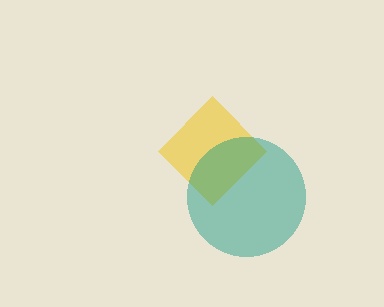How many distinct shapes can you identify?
There are 2 distinct shapes: a yellow diamond, a teal circle.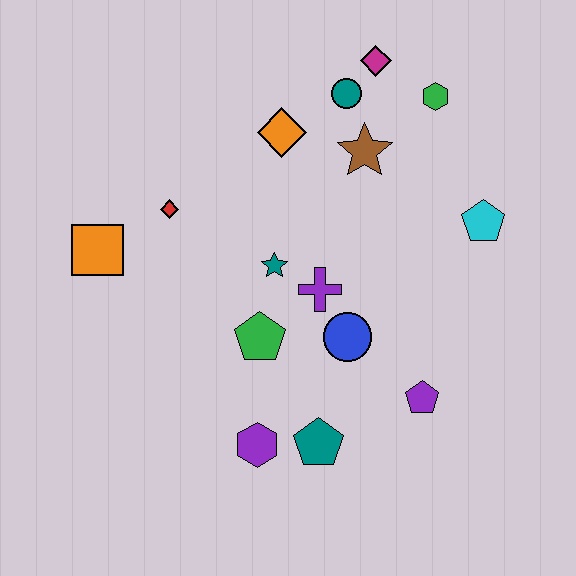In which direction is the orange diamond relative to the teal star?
The orange diamond is above the teal star.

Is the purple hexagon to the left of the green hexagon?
Yes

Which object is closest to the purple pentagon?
The blue circle is closest to the purple pentagon.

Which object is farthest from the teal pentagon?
The magenta diamond is farthest from the teal pentagon.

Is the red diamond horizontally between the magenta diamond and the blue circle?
No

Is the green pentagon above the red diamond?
No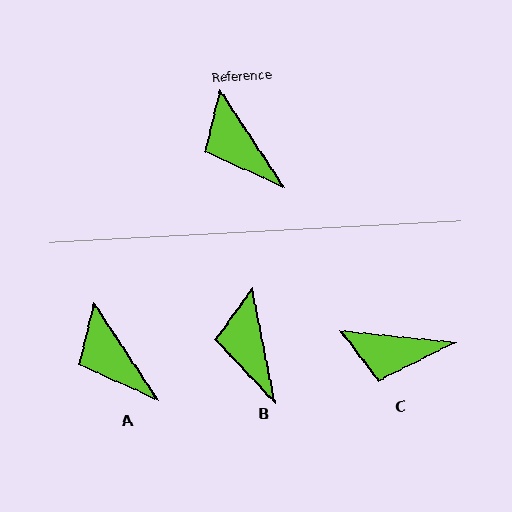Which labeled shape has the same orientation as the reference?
A.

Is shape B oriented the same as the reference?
No, it is off by about 23 degrees.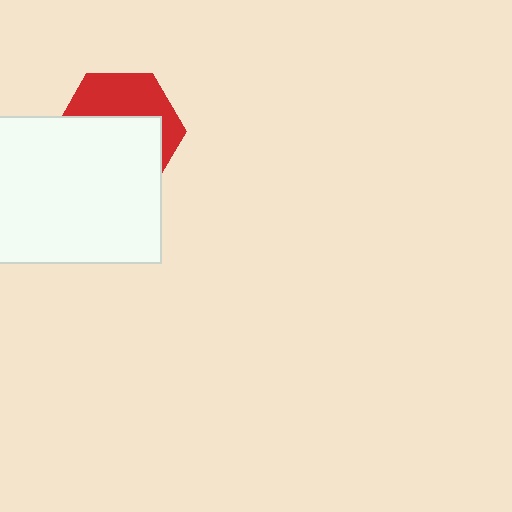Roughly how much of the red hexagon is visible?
A small part of it is visible (roughly 41%).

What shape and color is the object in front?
The object in front is a white rectangle.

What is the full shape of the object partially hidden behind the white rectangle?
The partially hidden object is a red hexagon.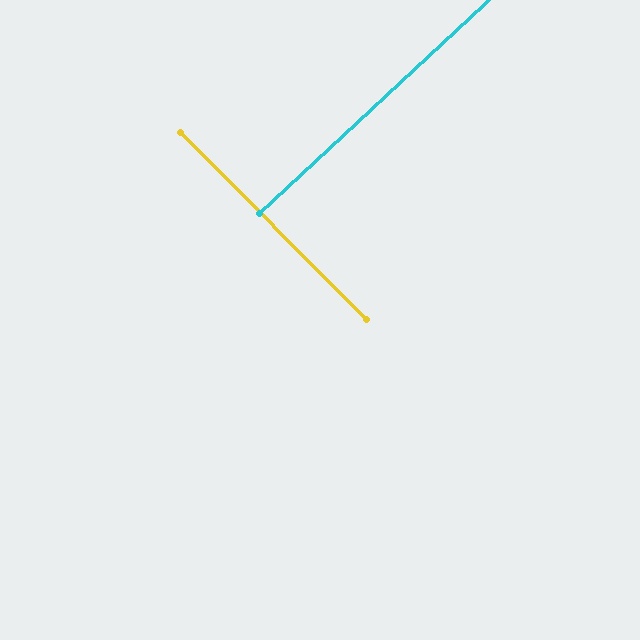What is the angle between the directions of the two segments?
Approximately 88 degrees.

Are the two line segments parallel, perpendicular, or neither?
Perpendicular — they meet at approximately 88°.